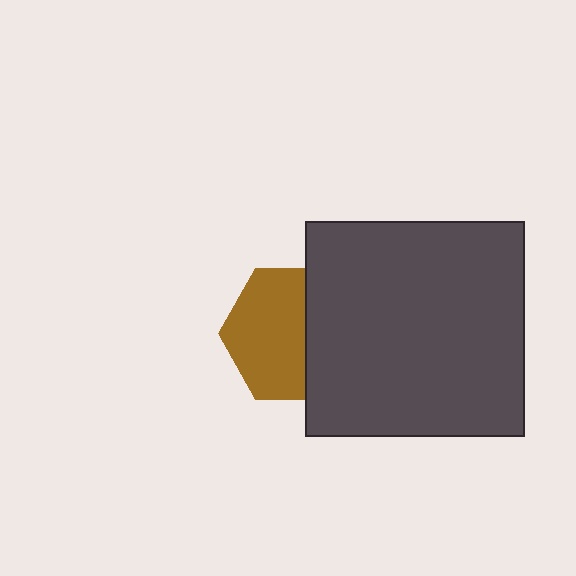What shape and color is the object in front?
The object in front is a dark gray rectangle.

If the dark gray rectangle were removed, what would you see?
You would see the complete brown hexagon.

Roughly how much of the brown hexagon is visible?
About half of it is visible (roughly 60%).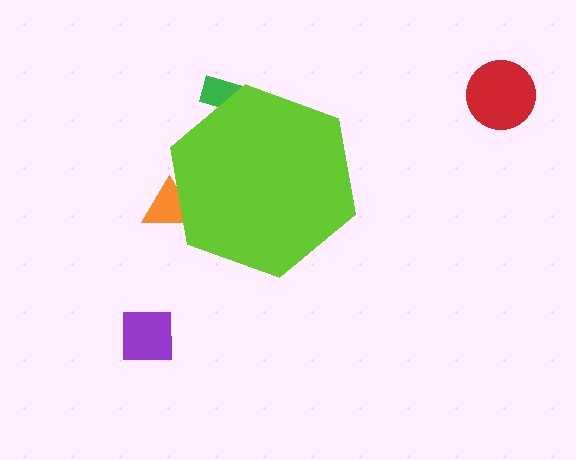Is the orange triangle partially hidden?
Yes, the orange triangle is partially hidden behind the lime hexagon.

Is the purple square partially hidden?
No, the purple square is fully visible.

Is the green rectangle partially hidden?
Yes, the green rectangle is partially hidden behind the lime hexagon.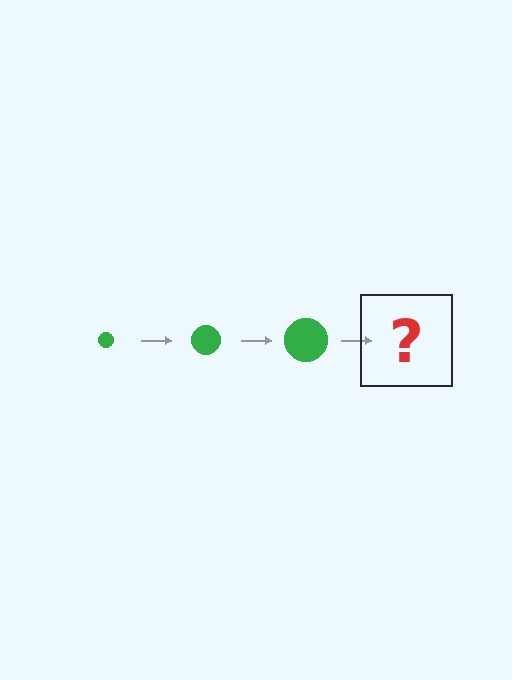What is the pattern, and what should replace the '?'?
The pattern is that the circle gets progressively larger each step. The '?' should be a green circle, larger than the previous one.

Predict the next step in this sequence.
The next step is a green circle, larger than the previous one.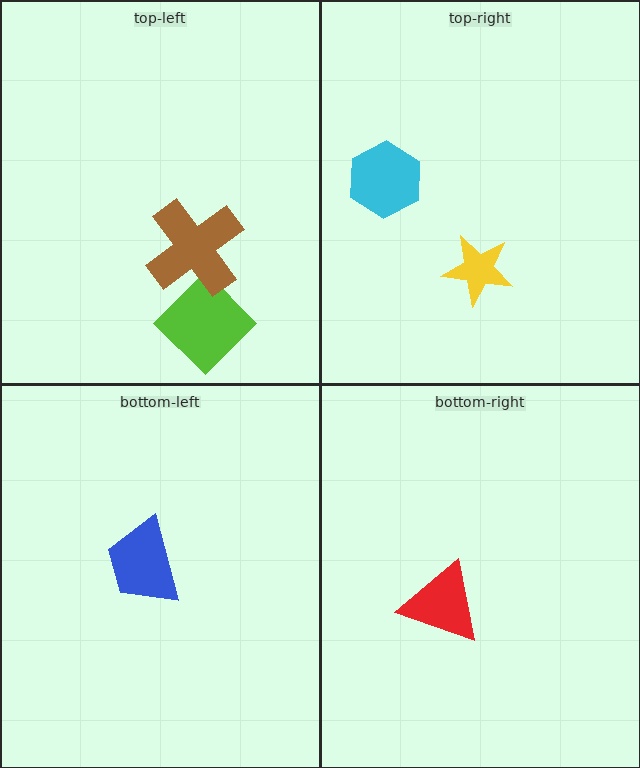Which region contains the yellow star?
The top-right region.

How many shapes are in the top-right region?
2.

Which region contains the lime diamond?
The top-left region.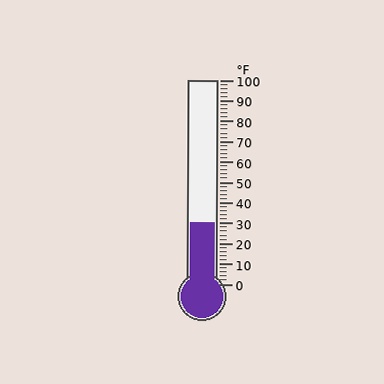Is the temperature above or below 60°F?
The temperature is below 60°F.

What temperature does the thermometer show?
The thermometer shows approximately 30°F.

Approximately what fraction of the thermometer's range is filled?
The thermometer is filled to approximately 30% of its range.